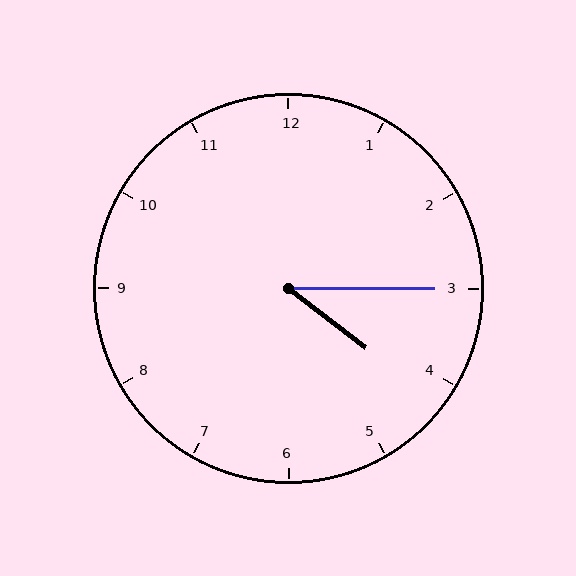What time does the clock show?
4:15.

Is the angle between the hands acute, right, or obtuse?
It is acute.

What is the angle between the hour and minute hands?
Approximately 38 degrees.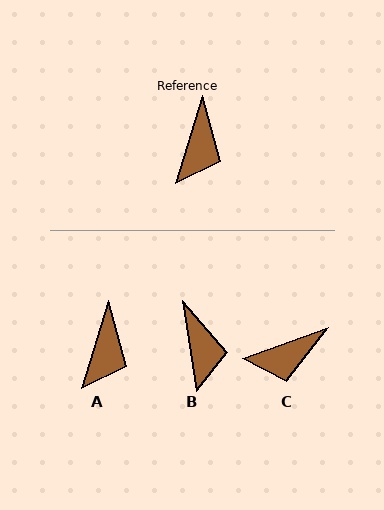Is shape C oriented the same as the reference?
No, it is off by about 53 degrees.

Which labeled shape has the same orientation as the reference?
A.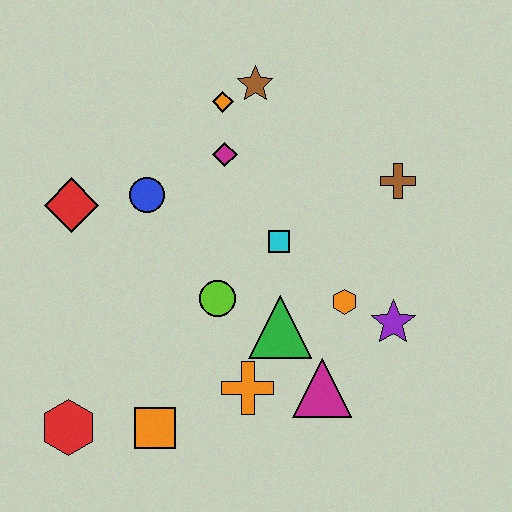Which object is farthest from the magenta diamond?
The red hexagon is farthest from the magenta diamond.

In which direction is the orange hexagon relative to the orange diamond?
The orange hexagon is below the orange diamond.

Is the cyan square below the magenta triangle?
No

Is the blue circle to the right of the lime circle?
No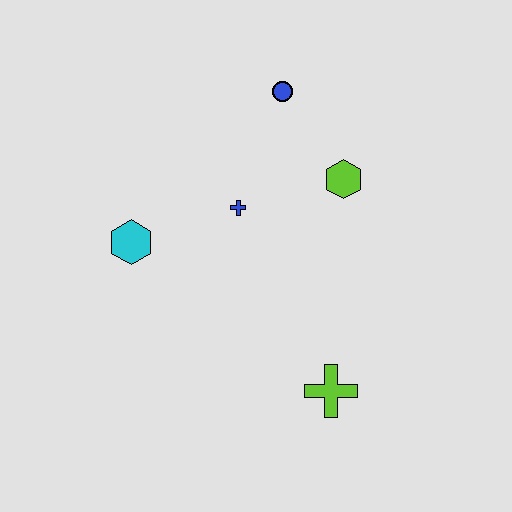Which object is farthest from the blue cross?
The lime cross is farthest from the blue cross.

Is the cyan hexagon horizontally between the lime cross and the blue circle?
No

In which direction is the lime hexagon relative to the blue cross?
The lime hexagon is to the right of the blue cross.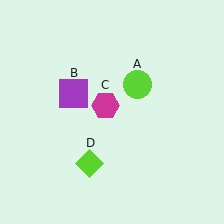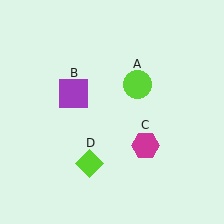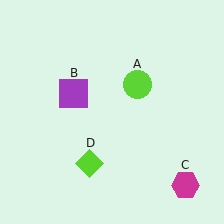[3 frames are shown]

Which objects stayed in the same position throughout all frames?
Lime circle (object A) and purple square (object B) and lime diamond (object D) remained stationary.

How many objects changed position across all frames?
1 object changed position: magenta hexagon (object C).